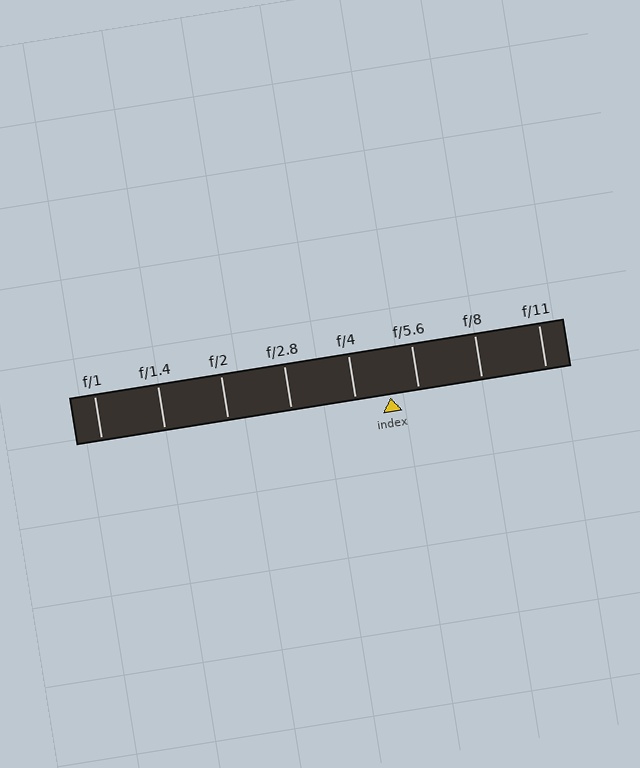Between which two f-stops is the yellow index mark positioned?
The index mark is between f/4 and f/5.6.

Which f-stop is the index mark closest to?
The index mark is closest to f/5.6.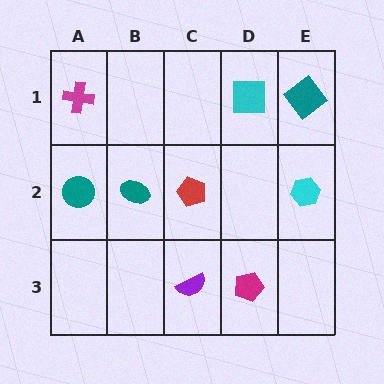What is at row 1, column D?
A cyan square.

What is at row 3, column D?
A magenta pentagon.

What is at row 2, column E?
A cyan hexagon.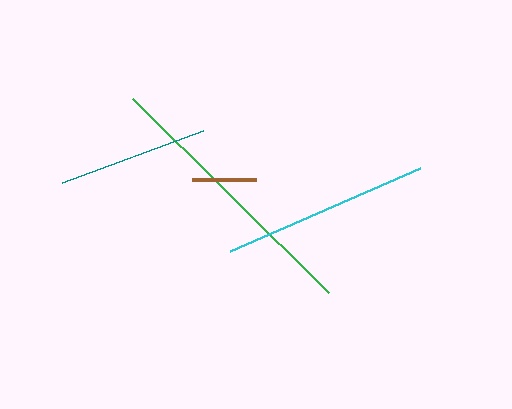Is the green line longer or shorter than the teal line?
The green line is longer than the teal line.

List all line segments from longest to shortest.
From longest to shortest: green, cyan, teal, brown.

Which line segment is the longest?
The green line is the longest at approximately 276 pixels.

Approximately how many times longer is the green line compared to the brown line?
The green line is approximately 4.3 times the length of the brown line.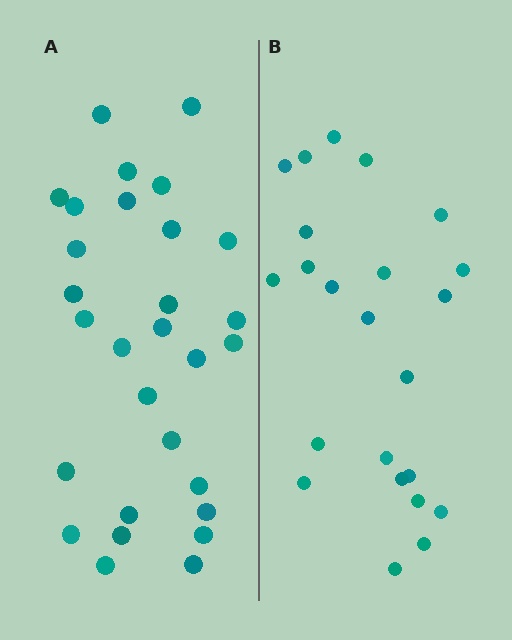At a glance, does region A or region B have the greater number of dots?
Region A (the left region) has more dots.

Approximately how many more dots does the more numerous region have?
Region A has about 6 more dots than region B.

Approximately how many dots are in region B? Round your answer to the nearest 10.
About 20 dots. (The exact count is 23, which rounds to 20.)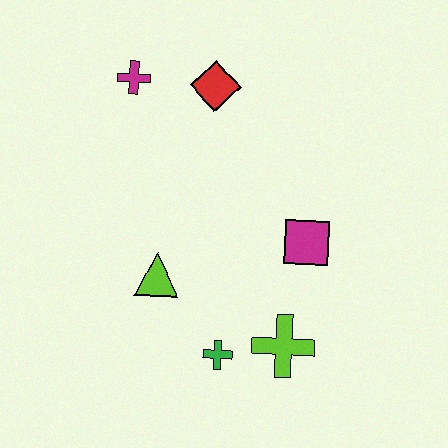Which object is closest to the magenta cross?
The red diamond is closest to the magenta cross.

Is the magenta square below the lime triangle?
No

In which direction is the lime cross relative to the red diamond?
The lime cross is below the red diamond.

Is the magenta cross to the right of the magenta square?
No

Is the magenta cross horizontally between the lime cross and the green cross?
No